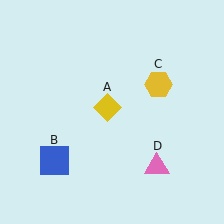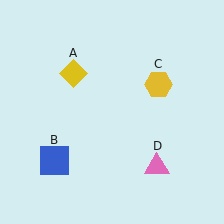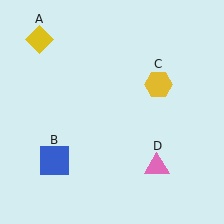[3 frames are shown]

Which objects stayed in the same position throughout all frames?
Blue square (object B) and yellow hexagon (object C) and pink triangle (object D) remained stationary.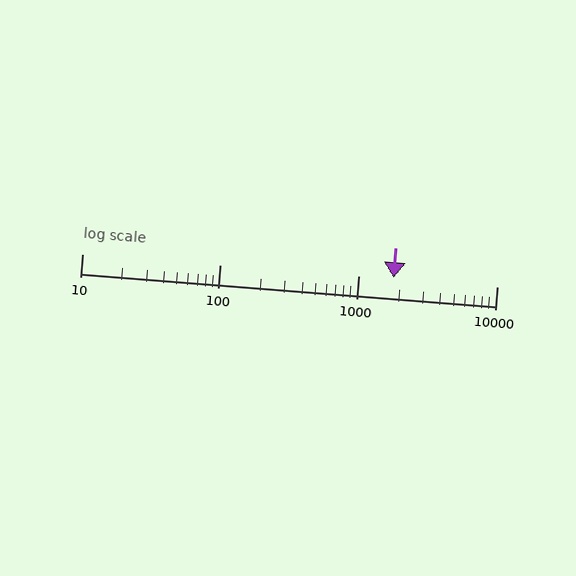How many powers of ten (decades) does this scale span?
The scale spans 3 decades, from 10 to 10000.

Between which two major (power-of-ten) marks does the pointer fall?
The pointer is between 1000 and 10000.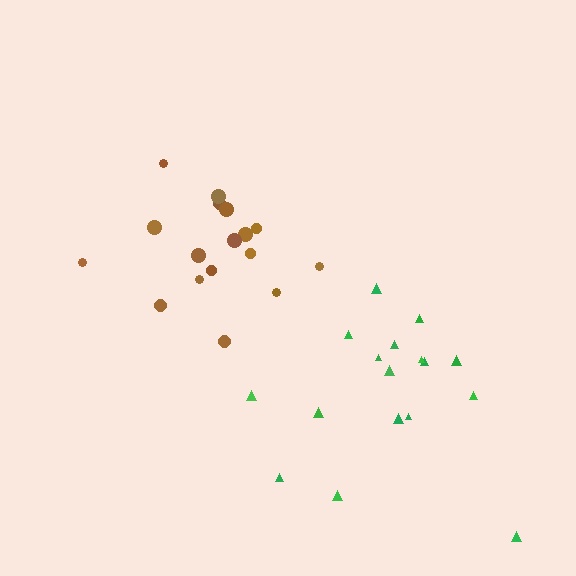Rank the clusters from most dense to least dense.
green, brown.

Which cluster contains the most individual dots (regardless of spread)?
Green (17).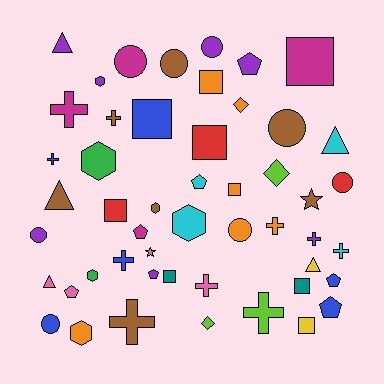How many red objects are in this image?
There are 3 red objects.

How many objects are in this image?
There are 50 objects.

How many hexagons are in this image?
There are 6 hexagons.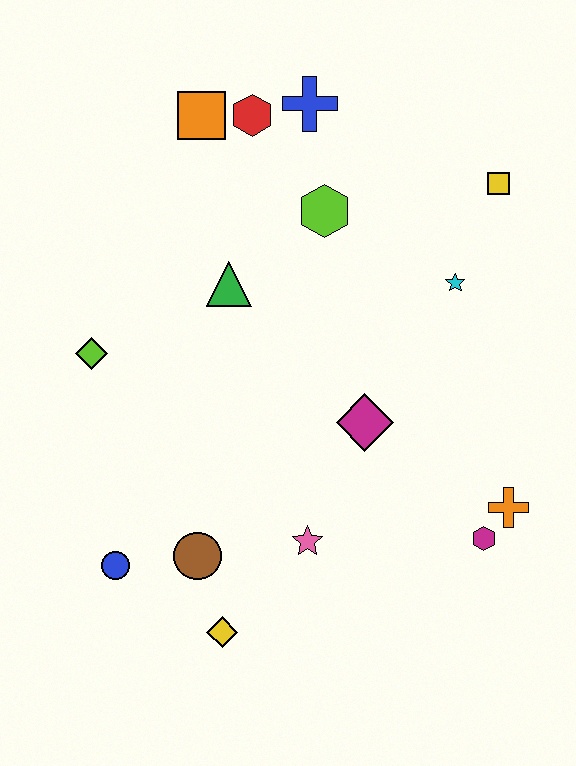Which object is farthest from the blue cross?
The yellow diamond is farthest from the blue cross.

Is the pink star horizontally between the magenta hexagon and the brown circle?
Yes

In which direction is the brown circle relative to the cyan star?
The brown circle is below the cyan star.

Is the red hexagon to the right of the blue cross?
No